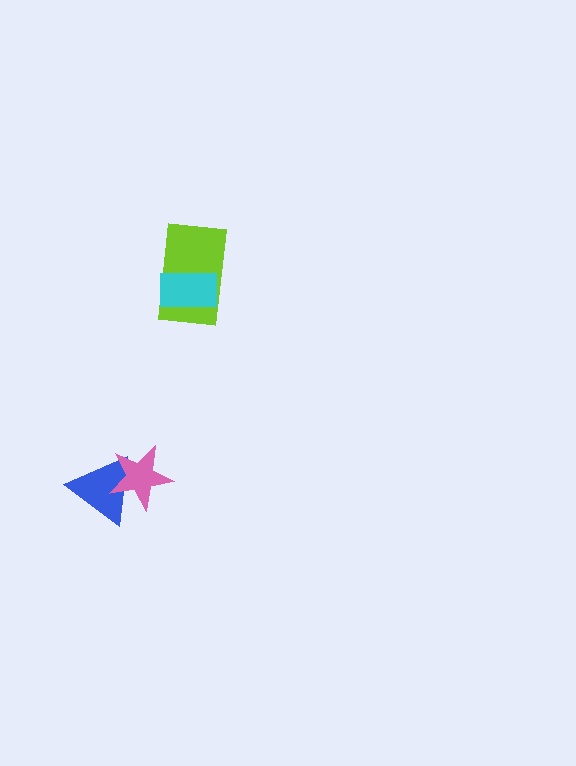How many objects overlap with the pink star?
1 object overlaps with the pink star.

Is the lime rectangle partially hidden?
Yes, it is partially covered by another shape.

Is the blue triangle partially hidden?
Yes, it is partially covered by another shape.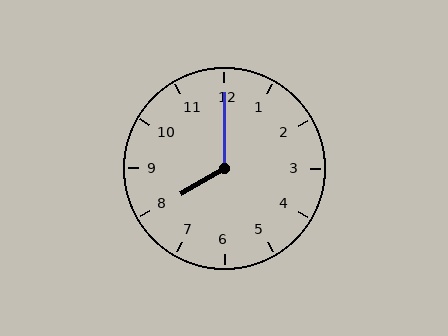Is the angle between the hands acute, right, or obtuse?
It is obtuse.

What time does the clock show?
8:00.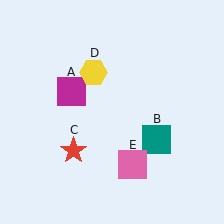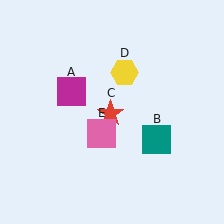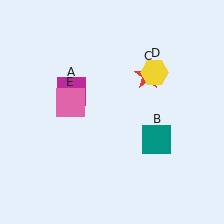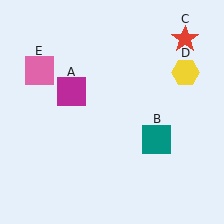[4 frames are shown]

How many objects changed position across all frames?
3 objects changed position: red star (object C), yellow hexagon (object D), pink square (object E).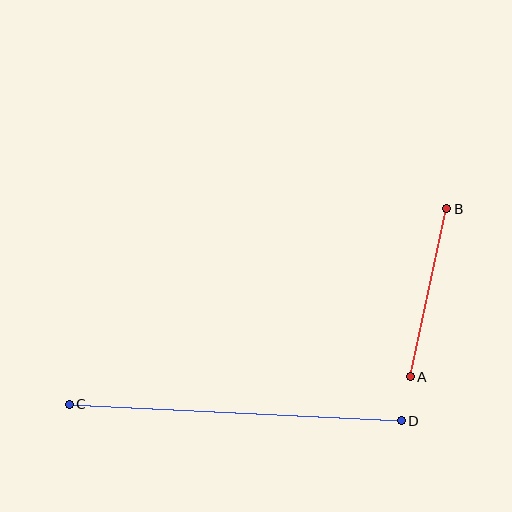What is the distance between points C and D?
The distance is approximately 333 pixels.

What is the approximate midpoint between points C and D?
The midpoint is at approximately (235, 412) pixels.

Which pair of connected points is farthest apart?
Points C and D are farthest apart.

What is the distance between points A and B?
The distance is approximately 172 pixels.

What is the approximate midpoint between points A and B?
The midpoint is at approximately (429, 293) pixels.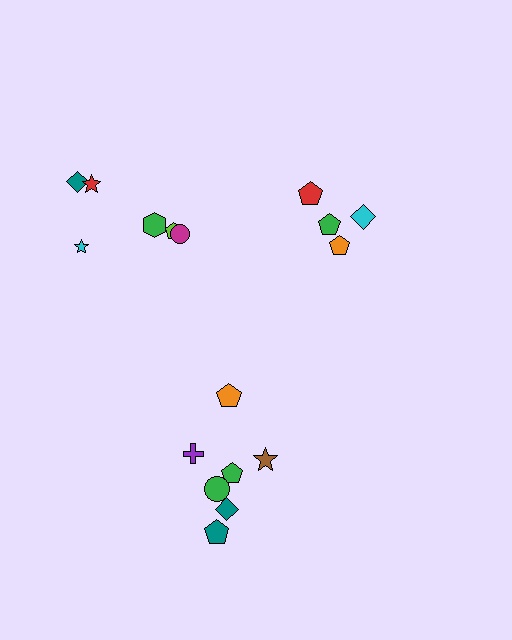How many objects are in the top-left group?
There are 6 objects.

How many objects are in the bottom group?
There are 7 objects.